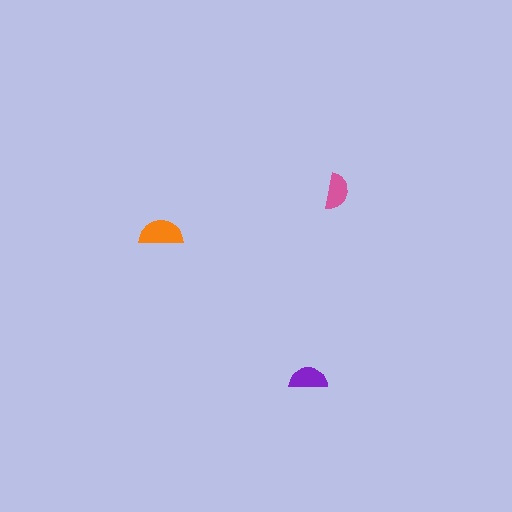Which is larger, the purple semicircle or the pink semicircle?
The purple one.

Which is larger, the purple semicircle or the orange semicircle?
The orange one.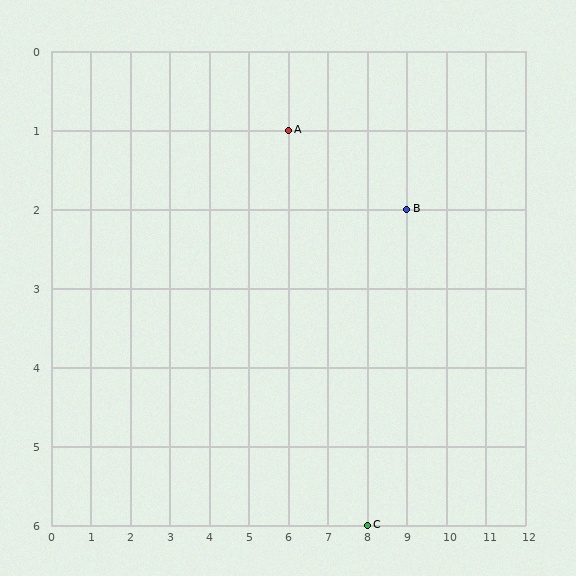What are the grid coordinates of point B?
Point B is at grid coordinates (9, 2).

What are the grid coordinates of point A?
Point A is at grid coordinates (6, 1).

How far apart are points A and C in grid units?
Points A and C are 2 columns and 5 rows apart (about 5.4 grid units diagonally).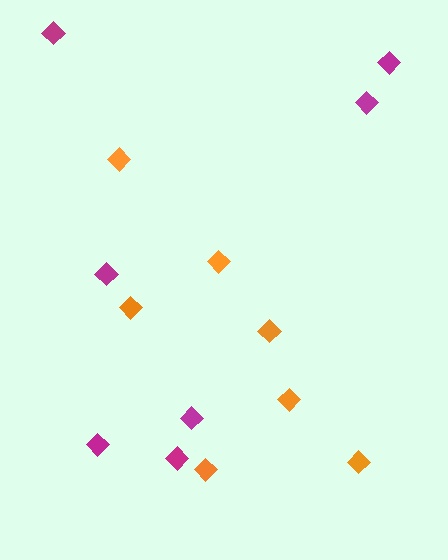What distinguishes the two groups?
There are 2 groups: one group of magenta diamonds (7) and one group of orange diamonds (7).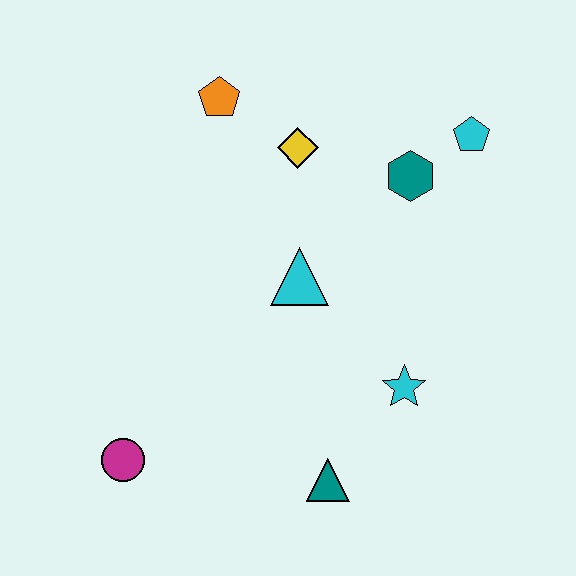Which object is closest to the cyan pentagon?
The teal hexagon is closest to the cyan pentagon.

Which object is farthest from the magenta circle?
The cyan pentagon is farthest from the magenta circle.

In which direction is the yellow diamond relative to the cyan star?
The yellow diamond is above the cyan star.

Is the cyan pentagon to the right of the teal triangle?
Yes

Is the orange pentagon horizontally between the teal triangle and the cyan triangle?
No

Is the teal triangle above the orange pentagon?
No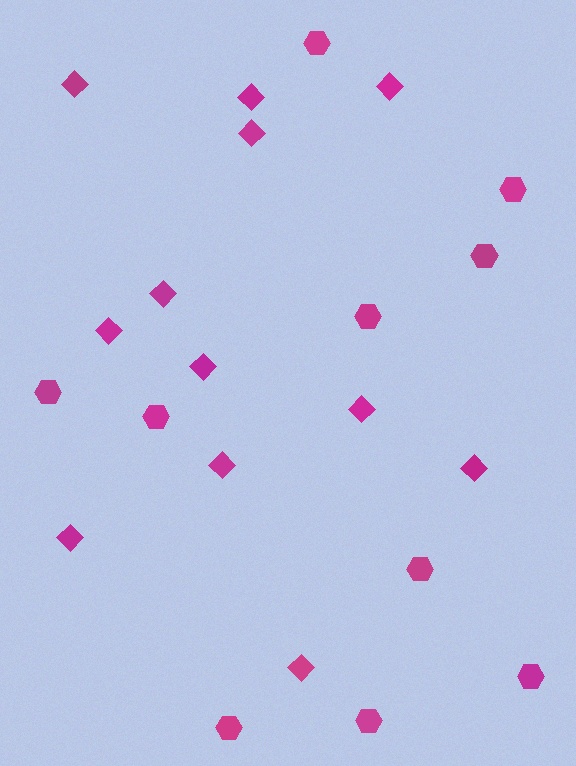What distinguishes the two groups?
There are 2 groups: one group of hexagons (10) and one group of diamonds (12).